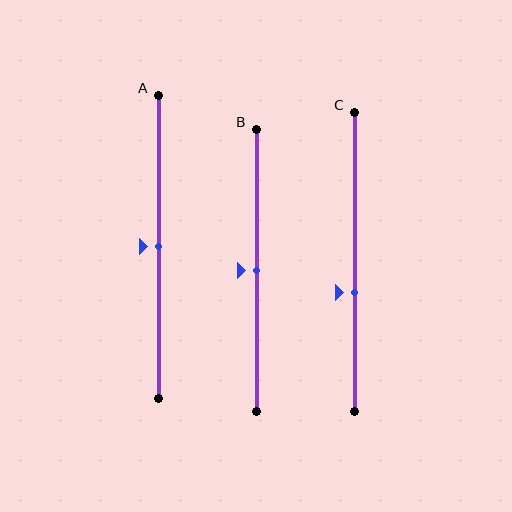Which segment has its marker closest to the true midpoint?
Segment A has its marker closest to the true midpoint.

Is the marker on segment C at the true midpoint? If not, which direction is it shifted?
No, the marker on segment C is shifted downward by about 10% of the segment length.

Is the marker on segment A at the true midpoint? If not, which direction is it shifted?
Yes, the marker on segment A is at the true midpoint.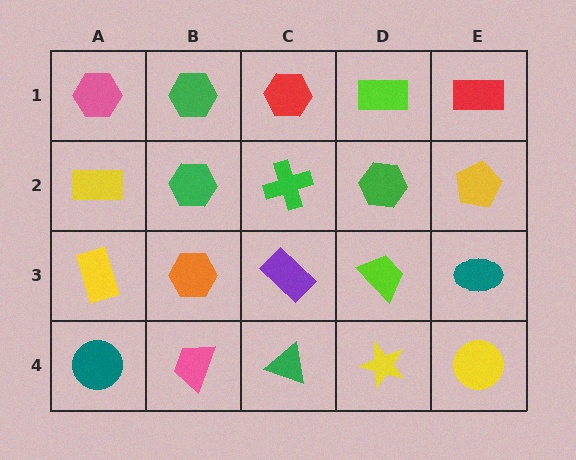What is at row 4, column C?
A green triangle.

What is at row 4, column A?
A teal circle.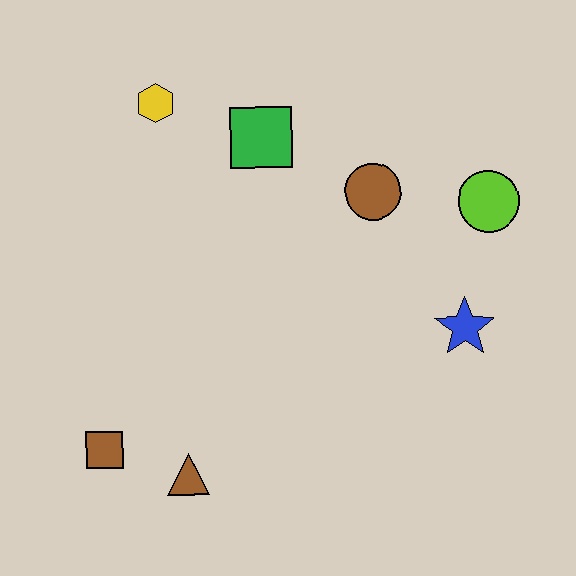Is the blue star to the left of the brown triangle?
No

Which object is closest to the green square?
The yellow hexagon is closest to the green square.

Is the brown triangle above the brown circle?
No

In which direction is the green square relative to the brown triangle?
The green square is above the brown triangle.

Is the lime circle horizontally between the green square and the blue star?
No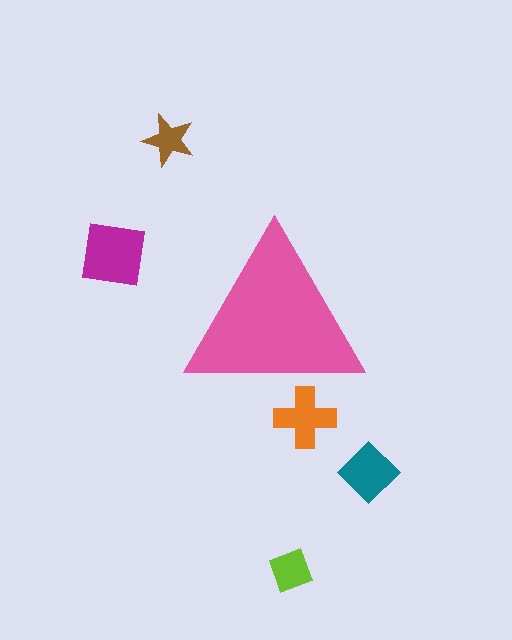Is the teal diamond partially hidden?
No, the teal diamond is fully visible.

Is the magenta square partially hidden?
No, the magenta square is fully visible.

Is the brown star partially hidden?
No, the brown star is fully visible.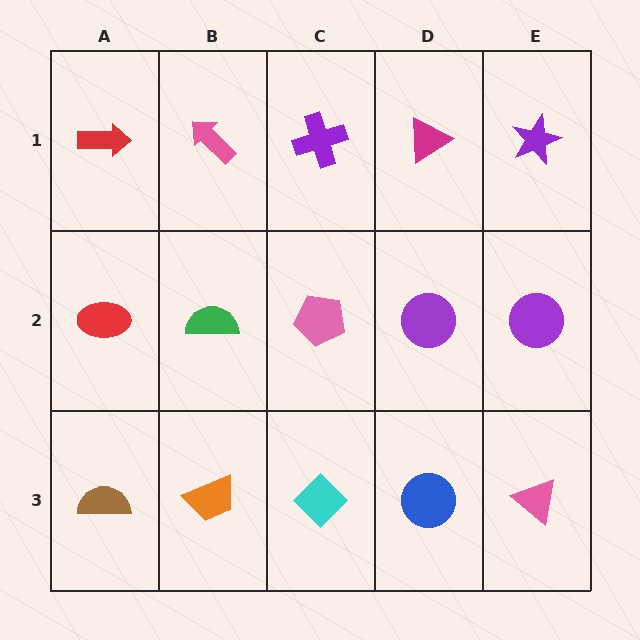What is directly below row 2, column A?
A brown semicircle.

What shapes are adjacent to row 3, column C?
A pink pentagon (row 2, column C), an orange trapezoid (row 3, column B), a blue circle (row 3, column D).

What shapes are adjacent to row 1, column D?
A purple circle (row 2, column D), a purple cross (row 1, column C), a purple star (row 1, column E).